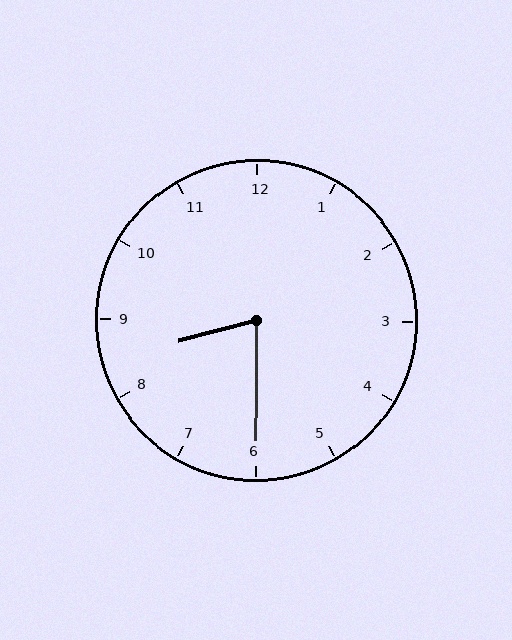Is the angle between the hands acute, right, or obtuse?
It is acute.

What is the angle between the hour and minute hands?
Approximately 75 degrees.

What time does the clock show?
8:30.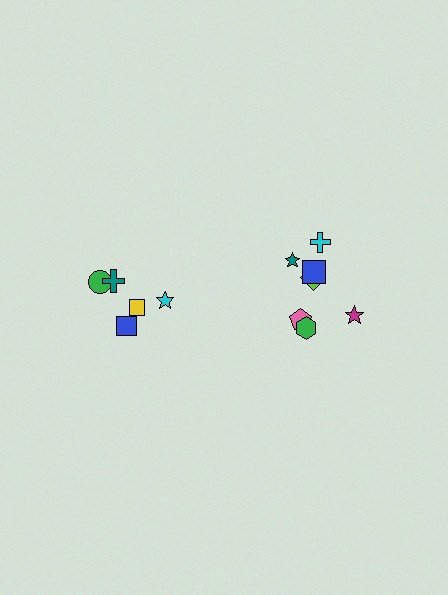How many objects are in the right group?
There are 8 objects.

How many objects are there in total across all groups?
There are 13 objects.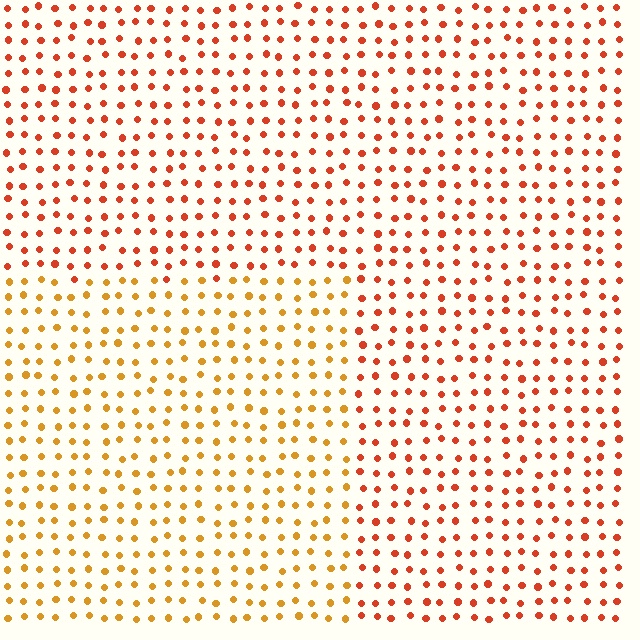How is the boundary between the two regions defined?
The boundary is defined purely by a slight shift in hue (about 30 degrees). Spacing, size, and orientation are identical on both sides.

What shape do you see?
I see a rectangle.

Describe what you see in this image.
The image is filled with small red elements in a uniform arrangement. A rectangle-shaped region is visible where the elements are tinted to a slightly different hue, forming a subtle color boundary.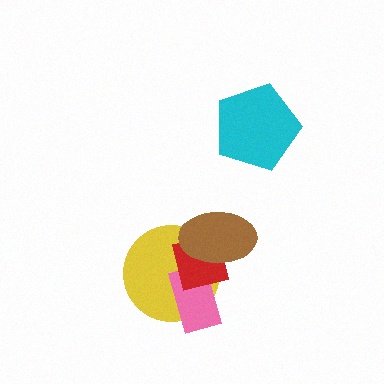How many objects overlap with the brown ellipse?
2 objects overlap with the brown ellipse.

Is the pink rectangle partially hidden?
Yes, it is partially covered by another shape.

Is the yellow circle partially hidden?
Yes, it is partially covered by another shape.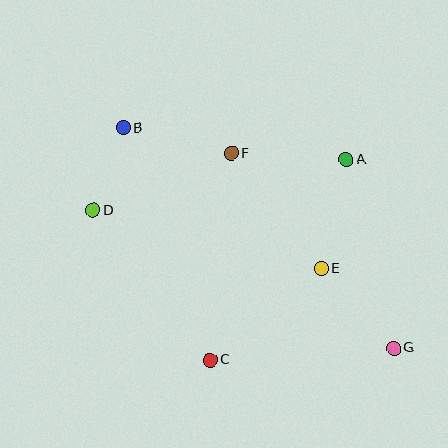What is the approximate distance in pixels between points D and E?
The distance between D and E is approximately 236 pixels.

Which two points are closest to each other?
Points B and D are closest to each other.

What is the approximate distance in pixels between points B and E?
The distance between B and E is approximately 243 pixels.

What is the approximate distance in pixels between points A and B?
The distance between A and B is approximately 226 pixels.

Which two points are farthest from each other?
Points B and G are farthest from each other.